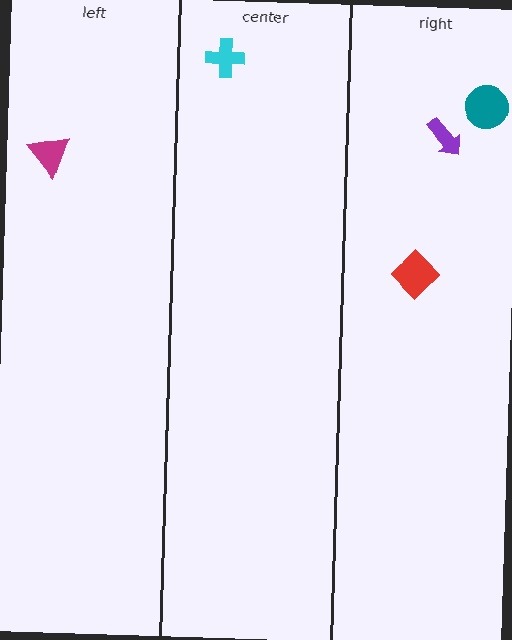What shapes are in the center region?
The cyan cross.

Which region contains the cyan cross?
The center region.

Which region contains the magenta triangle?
The left region.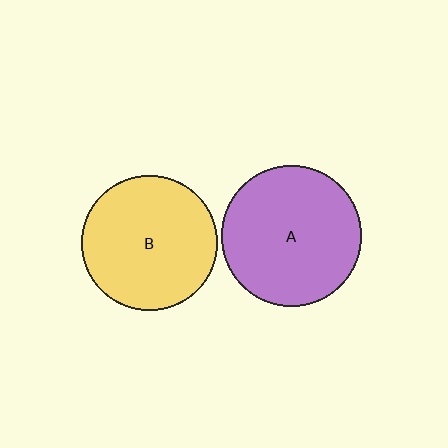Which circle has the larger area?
Circle A (purple).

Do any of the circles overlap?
No, none of the circles overlap.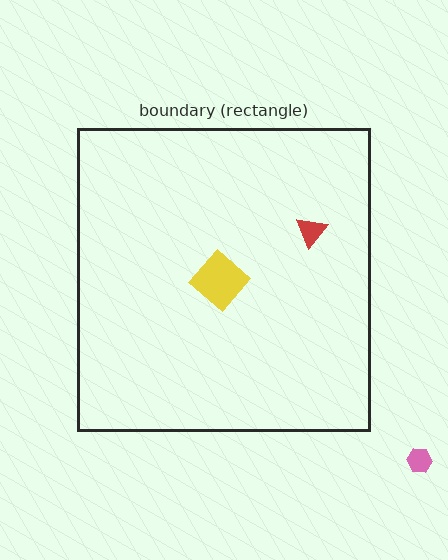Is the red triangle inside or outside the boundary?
Inside.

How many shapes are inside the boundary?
2 inside, 1 outside.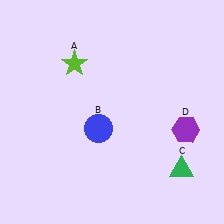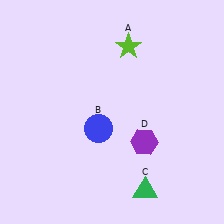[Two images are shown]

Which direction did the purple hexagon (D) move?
The purple hexagon (D) moved left.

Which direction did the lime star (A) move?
The lime star (A) moved right.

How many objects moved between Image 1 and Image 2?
3 objects moved between the two images.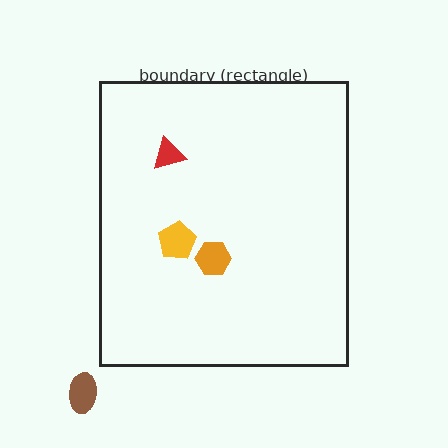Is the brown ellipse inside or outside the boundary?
Outside.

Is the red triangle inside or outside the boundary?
Inside.